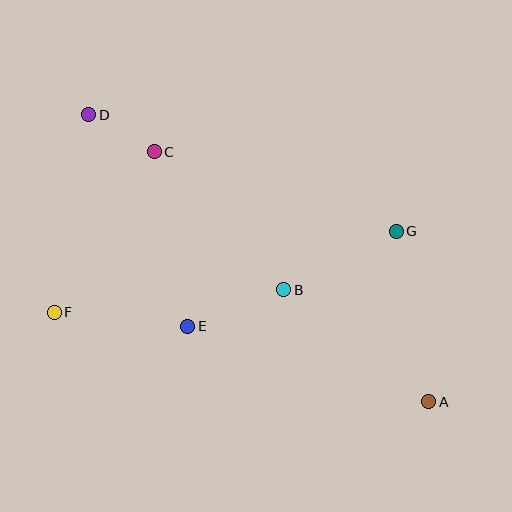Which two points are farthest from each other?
Points A and D are farthest from each other.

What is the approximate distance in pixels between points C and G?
The distance between C and G is approximately 254 pixels.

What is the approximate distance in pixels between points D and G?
The distance between D and G is approximately 329 pixels.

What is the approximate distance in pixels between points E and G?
The distance between E and G is approximately 229 pixels.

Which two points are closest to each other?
Points C and D are closest to each other.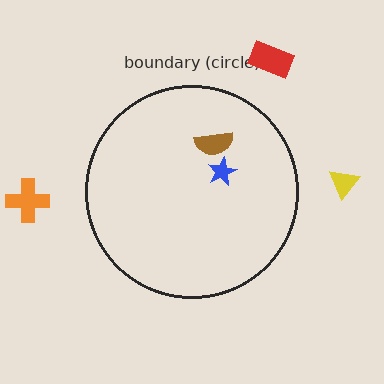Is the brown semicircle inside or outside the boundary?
Inside.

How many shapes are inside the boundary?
2 inside, 3 outside.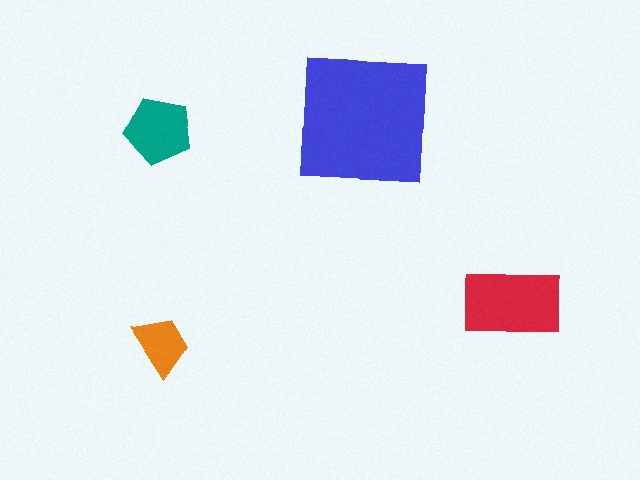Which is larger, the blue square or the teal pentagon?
The blue square.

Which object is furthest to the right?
The red rectangle is rightmost.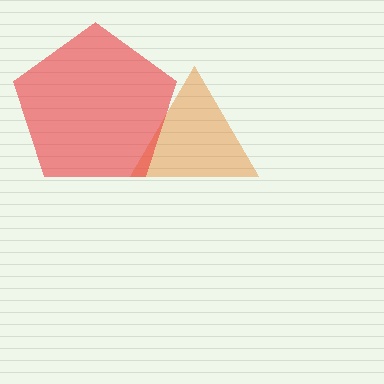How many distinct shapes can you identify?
There are 2 distinct shapes: an orange triangle, a red pentagon.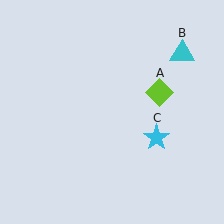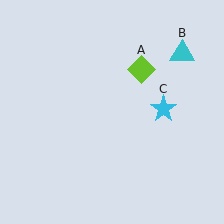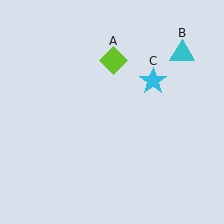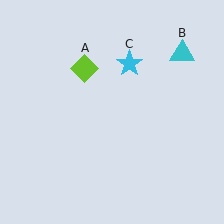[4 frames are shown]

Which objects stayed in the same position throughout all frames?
Cyan triangle (object B) remained stationary.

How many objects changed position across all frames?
2 objects changed position: lime diamond (object A), cyan star (object C).